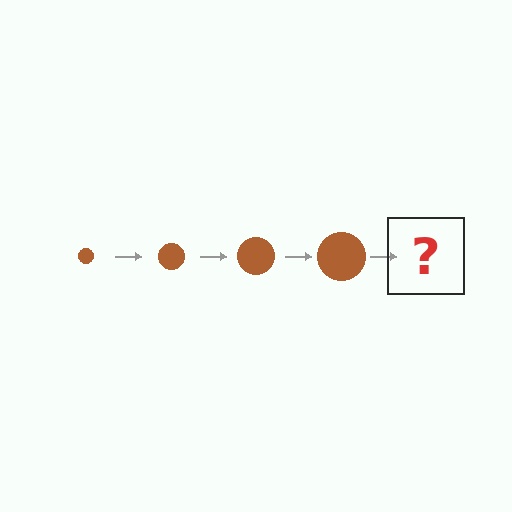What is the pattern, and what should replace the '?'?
The pattern is that the circle gets progressively larger each step. The '?' should be a brown circle, larger than the previous one.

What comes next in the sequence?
The next element should be a brown circle, larger than the previous one.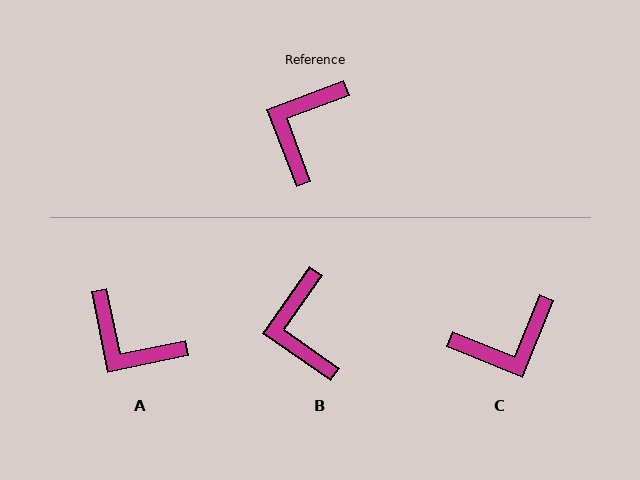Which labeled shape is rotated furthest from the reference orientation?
C, about 137 degrees away.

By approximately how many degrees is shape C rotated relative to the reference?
Approximately 137 degrees counter-clockwise.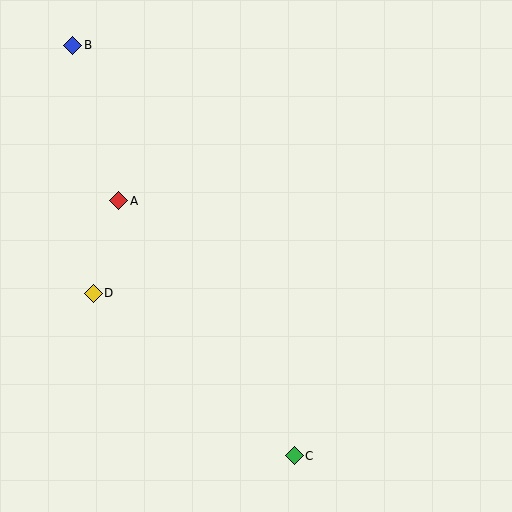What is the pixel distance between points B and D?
The distance between B and D is 249 pixels.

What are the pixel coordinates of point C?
Point C is at (294, 456).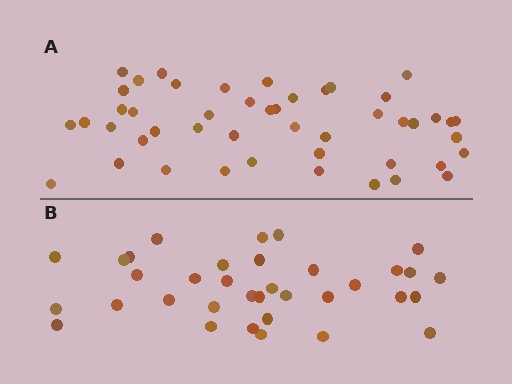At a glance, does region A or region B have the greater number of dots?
Region A (the top region) has more dots.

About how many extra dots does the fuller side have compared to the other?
Region A has roughly 12 or so more dots than region B.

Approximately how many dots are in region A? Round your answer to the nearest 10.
About 50 dots. (The exact count is 47, which rounds to 50.)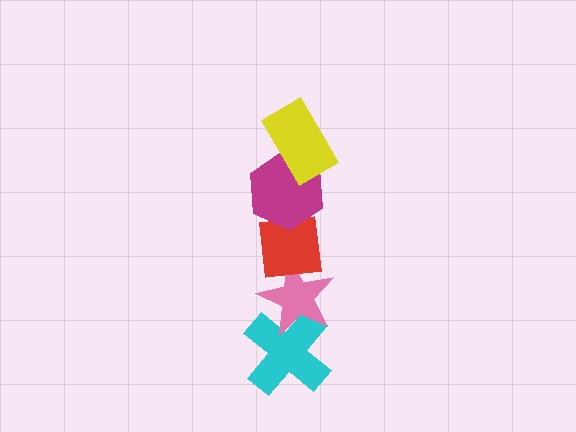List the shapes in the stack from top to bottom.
From top to bottom: the yellow rectangle, the magenta hexagon, the red square, the pink star, the cyan cross.